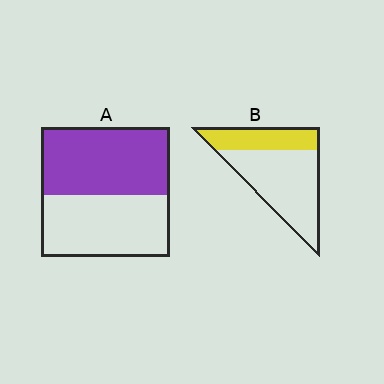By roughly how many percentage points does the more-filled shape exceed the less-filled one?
By roughly 20 percentage points (A over B).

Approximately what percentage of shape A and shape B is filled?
A is approximately 50% and B is approximately 30%.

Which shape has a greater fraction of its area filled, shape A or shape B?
Shape A.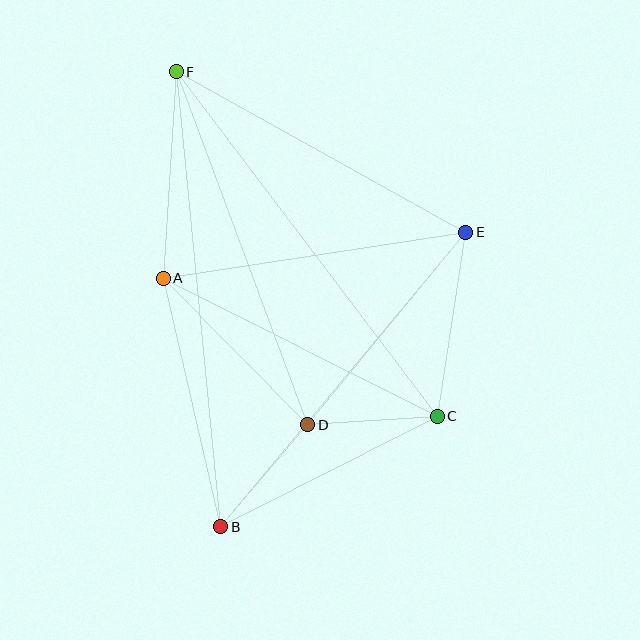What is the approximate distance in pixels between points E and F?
The distance between E and F is approximately 331 pixels.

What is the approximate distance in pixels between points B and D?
The distance between B and D is approximately 134 pixels.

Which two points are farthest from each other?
Points B and F are farthest from each other.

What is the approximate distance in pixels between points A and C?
The distance between A and C is approximately 307 pixels.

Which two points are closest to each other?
Points C and D are closest to each other.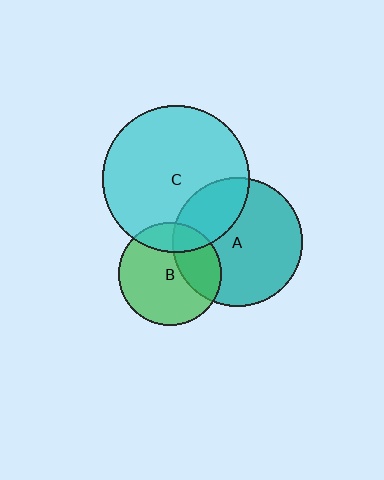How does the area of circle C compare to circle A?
Approximately 1.3 times.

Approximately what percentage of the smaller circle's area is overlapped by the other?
Approximately 30%.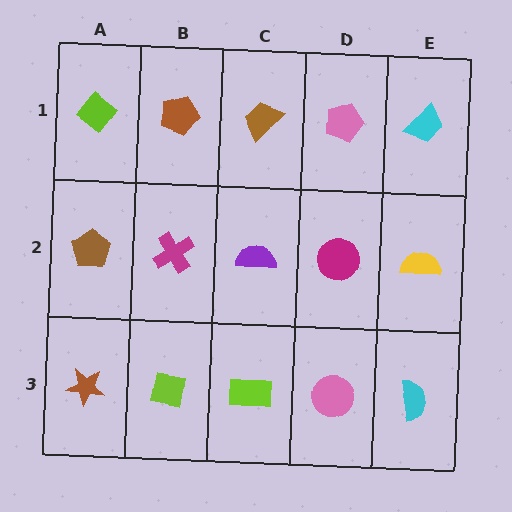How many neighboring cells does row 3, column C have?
3.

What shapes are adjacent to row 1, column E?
A yellow semicircle (row 2, column E), a pink pentagon (row 1, column D).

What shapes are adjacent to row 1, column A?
A brown pentagon (row 2, column A), a brown pentagon (row 1, column B).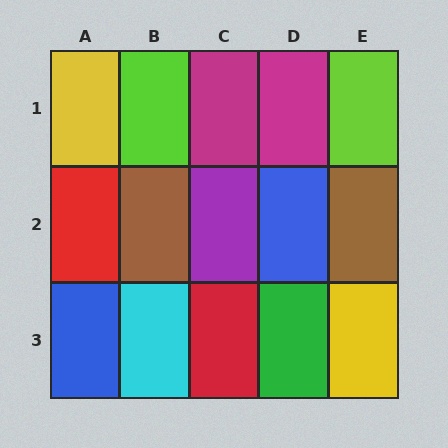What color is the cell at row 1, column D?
Magenta.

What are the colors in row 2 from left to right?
Red, brown, purple, blue, brown.